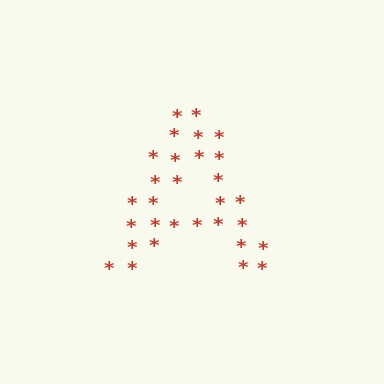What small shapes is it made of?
It is made of small asterisks.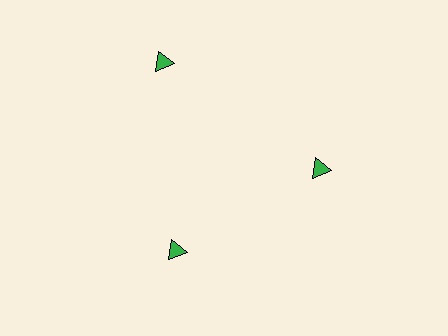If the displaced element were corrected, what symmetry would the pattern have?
It would have 3-fold rotational symmetry — the pattern would map onto itself every 120 degrees.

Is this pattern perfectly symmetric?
No. The 3 green triangles are arranged in a ring, but one element near the 11 o'clock position is pushed outward from the center, breaking the 3-fold rotational symmetry.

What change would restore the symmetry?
The symmetry would be restored by moving it inward, back onto the ring so that all 3 triangles sit at equal angles and equal distance from the center.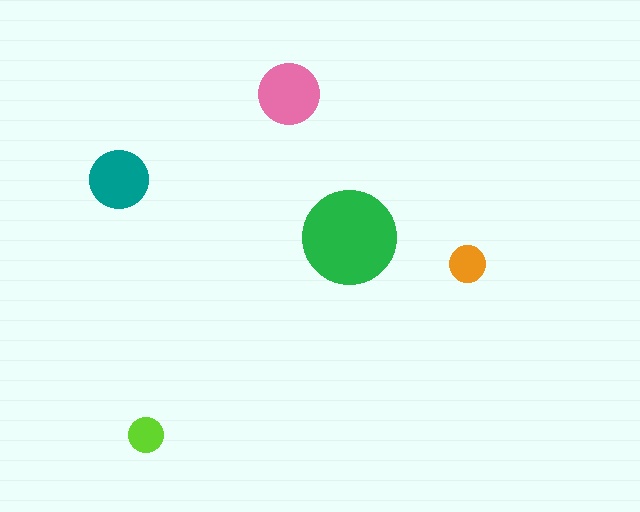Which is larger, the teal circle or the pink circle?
The pink one.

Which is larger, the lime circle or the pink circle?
The pink one.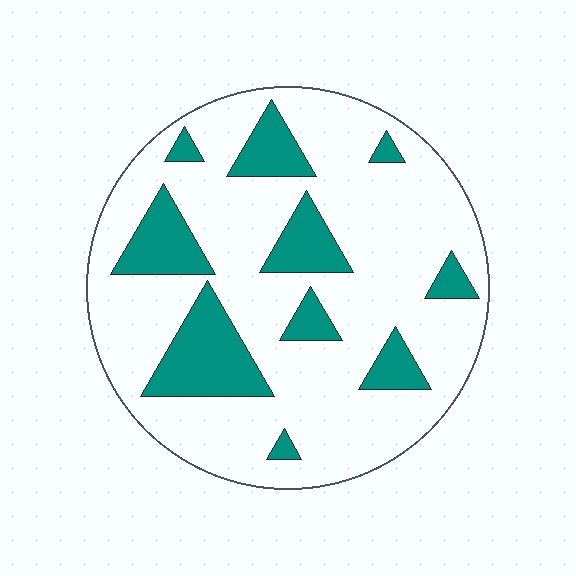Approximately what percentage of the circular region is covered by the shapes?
Approximately 20%.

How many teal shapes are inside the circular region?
10.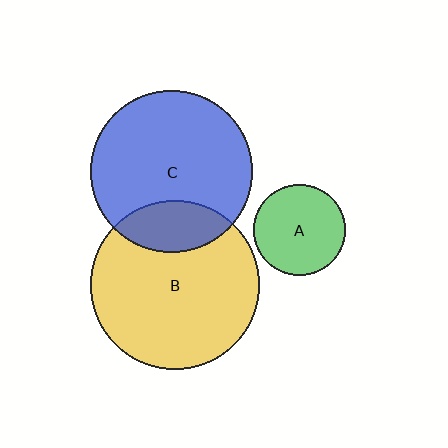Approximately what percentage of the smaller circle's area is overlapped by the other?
Approximately 20%.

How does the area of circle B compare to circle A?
Approximately 3.4 times.